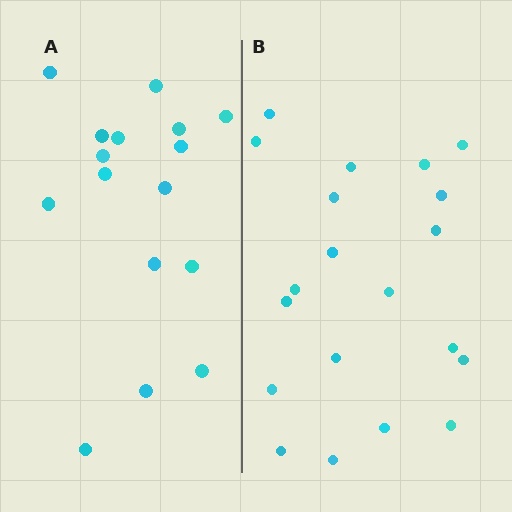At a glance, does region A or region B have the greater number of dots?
Region B (the right region) has more dots.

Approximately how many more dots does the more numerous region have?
Region B has about 4 more dots than region A.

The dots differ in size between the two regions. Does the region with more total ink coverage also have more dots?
No. Region A has more total ink coverage because its dots are larger, but region B actually contains more individual dots. Total area can be misleading — the number of items is what matters here.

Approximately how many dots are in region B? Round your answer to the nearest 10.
About 20 dots.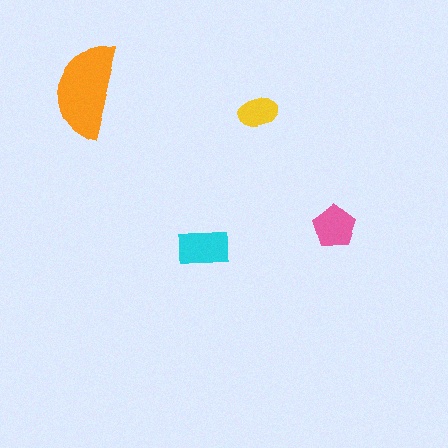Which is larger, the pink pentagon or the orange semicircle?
The orange semicircle.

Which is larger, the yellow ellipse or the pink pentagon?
The pink pentagon.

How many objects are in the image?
There are 4 objects in the image.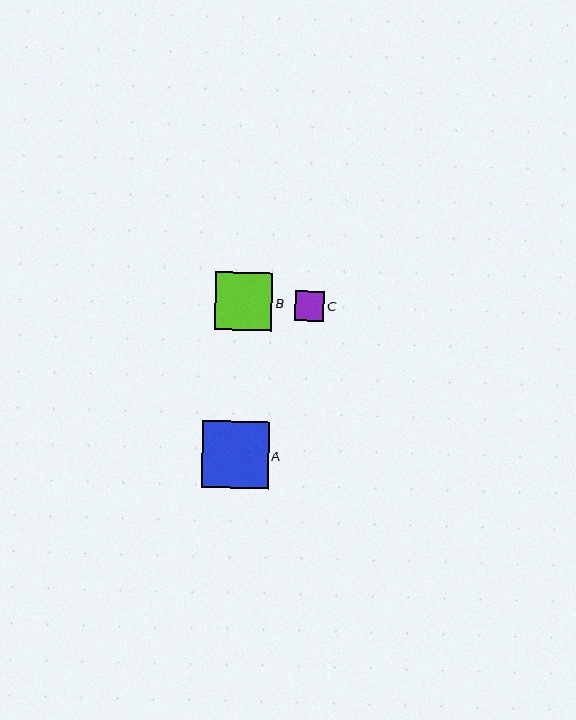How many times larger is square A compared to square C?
Square A is approximately 2.3 times the size of square C.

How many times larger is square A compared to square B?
Square A is approximately 1.2 times the size of square B.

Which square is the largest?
Square A is the largest with a size of approximately 67 pixels.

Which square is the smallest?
Square C is the smallest with a size of approximately 29 pixels.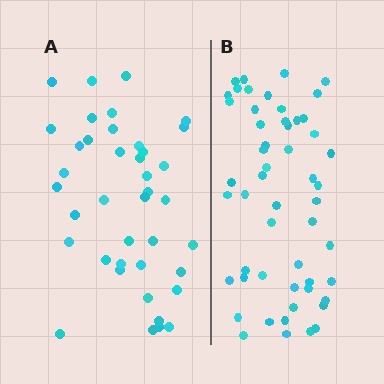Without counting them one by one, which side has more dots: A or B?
Region B (the right region) has more dots.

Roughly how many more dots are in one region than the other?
Region B has approximately 15 more dots than region A.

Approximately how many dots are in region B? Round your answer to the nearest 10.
About 50 dots. (The exact count is 53, which rounds to 50.)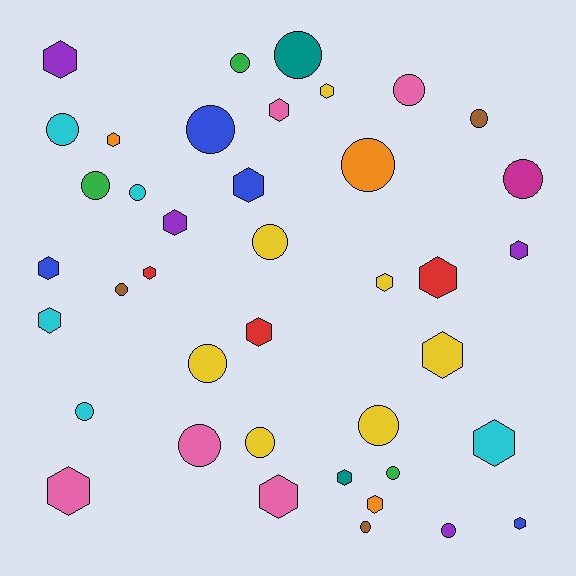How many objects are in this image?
There are 40 objects.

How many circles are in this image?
There are 20 circles.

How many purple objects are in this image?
There are 4 purple objects.